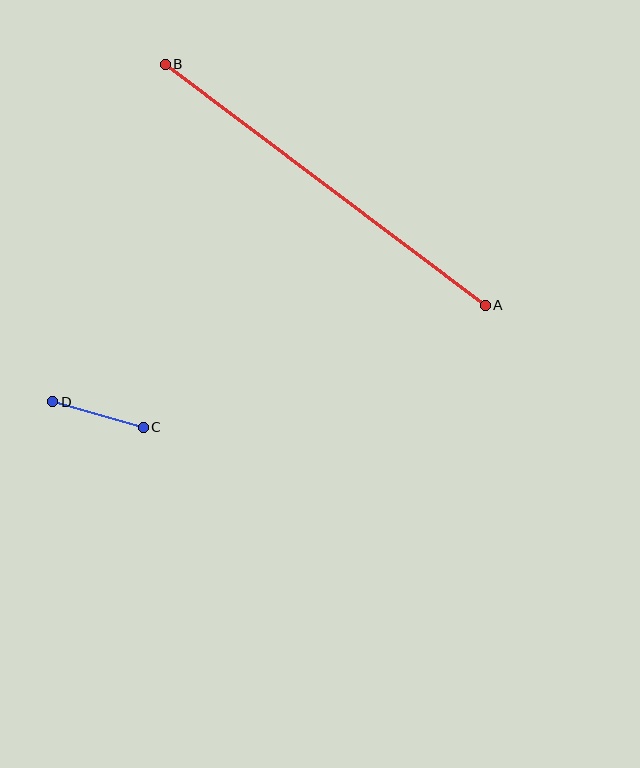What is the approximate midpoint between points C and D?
The midpoint is at approximately (98, 415) pixels.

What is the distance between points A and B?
The distance is approximately 400 pixels.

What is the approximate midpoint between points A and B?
The midpoint is at approximately (325, 185) pixels.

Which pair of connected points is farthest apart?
Points A and B are farthest apart.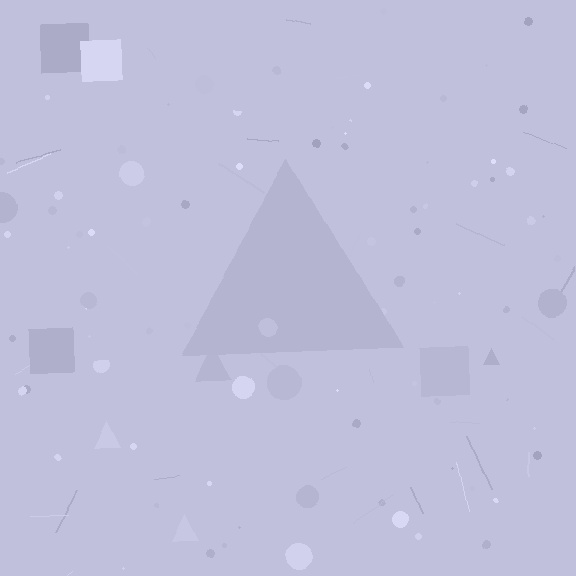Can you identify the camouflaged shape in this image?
The camouflaged shape is a triangle.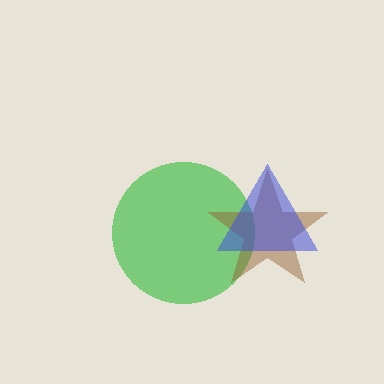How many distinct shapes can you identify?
There are 3 distinct shapes: a green circle, a brown star, a blue triangle.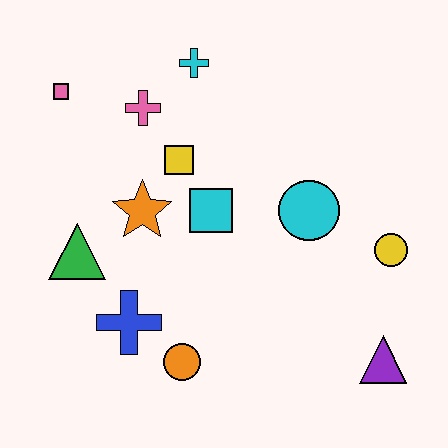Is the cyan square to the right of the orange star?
Yes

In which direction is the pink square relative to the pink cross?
The pink square is to the left of the pink cross.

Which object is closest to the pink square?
The pink cross is closest to the pink square.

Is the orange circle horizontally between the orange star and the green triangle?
No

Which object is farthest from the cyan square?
The purple triangle is farthest from the cyan square.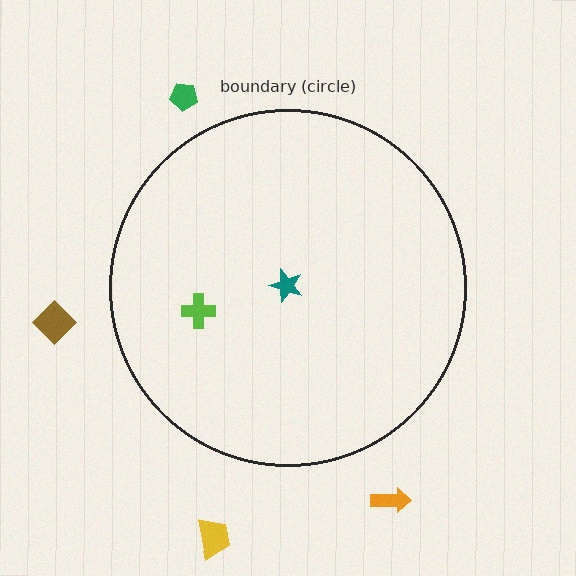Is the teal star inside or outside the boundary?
Inside.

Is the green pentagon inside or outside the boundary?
Outside.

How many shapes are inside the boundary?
2 inside, 4 outside.